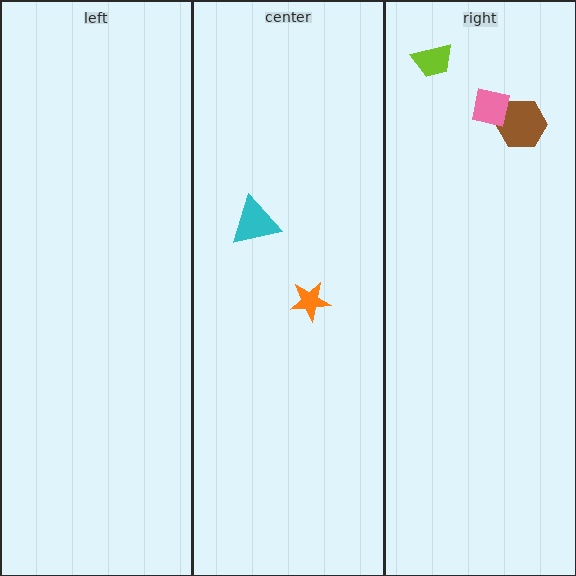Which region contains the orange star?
The center region.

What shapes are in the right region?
The lime trapezoid, the brown hexagon, the pink square.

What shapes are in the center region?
The cyan triangle, the orange star.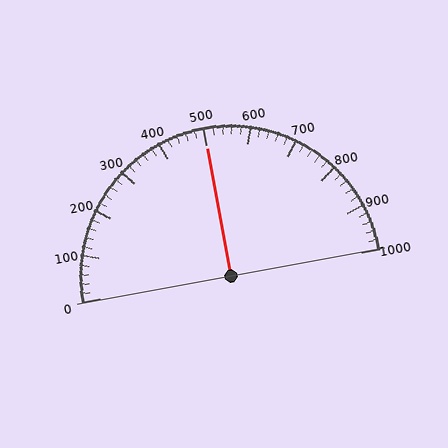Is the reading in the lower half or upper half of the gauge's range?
The reading is in the upper half of the range (0 to 1000).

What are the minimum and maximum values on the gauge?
The gauge ranges from 0 to 1000.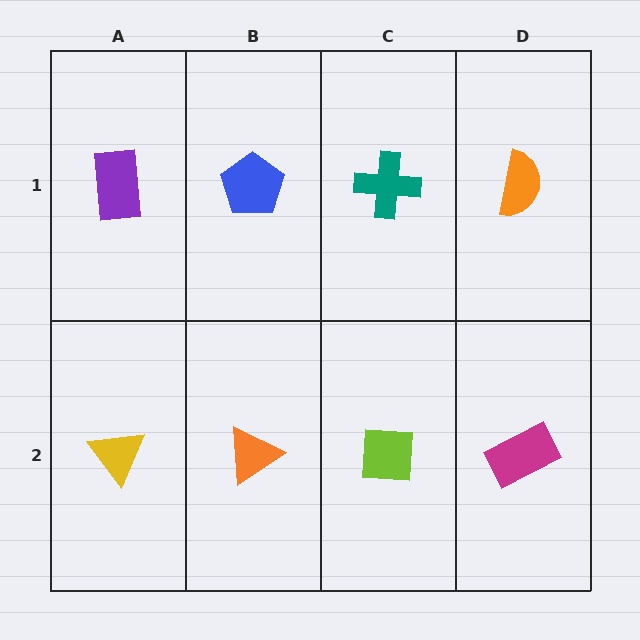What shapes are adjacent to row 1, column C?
A lime square (row 2, column C), a blue pentagon (row 1, column B), an orange semicircle (row 1, column D).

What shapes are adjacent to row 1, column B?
An orange triangle (row 2, column B), a purple rectangle (row 1, column A), a teal cross (row 1, column C).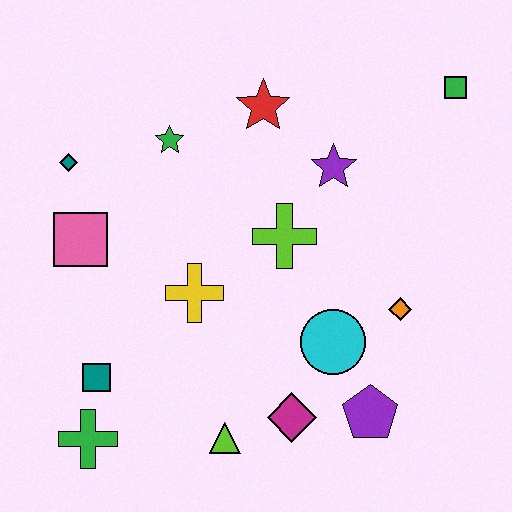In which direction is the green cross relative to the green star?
The green cross is below the green star.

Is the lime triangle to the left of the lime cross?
Yes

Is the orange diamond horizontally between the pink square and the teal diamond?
No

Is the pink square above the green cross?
Yes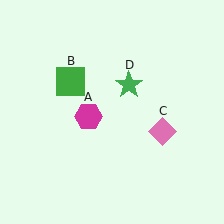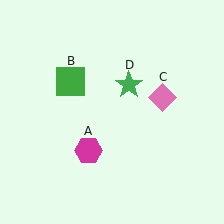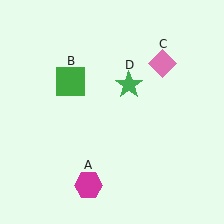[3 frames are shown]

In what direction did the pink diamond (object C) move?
The pink diamond (object C) moved up.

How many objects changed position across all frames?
2 objects changed position: magenta hexagon (object A), pink diamond (object C).